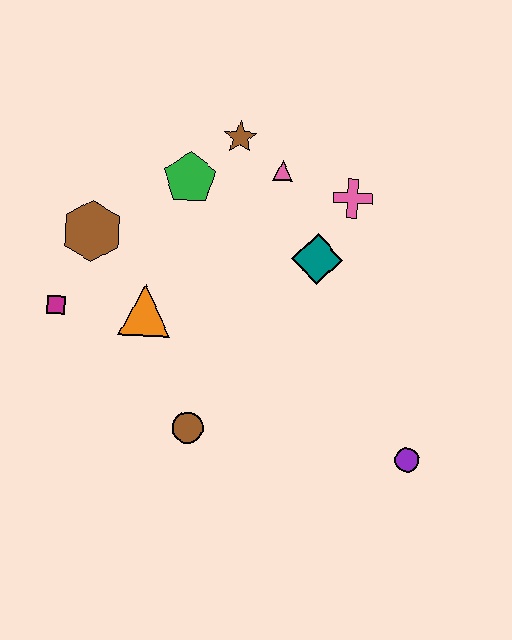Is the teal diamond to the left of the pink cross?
Yes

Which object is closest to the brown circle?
The orange triangle is closest to the brown circle.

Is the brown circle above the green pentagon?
No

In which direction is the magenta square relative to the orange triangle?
The magenta square is to the left of the orange triangle.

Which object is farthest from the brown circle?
The brown star is farthest from the brown circle.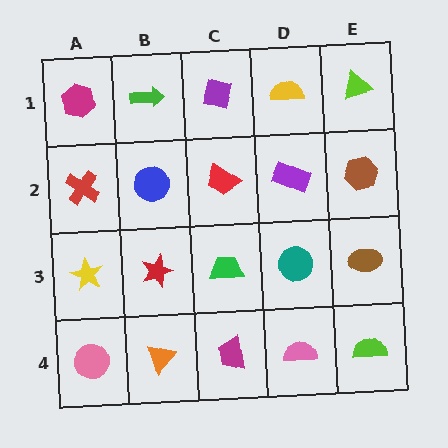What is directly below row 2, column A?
A yellow star.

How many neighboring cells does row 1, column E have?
2.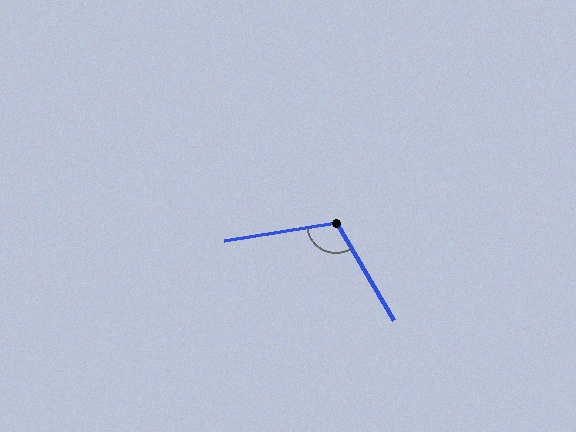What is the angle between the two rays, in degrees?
Approximately 112 degrees.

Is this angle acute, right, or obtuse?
It is obtuse.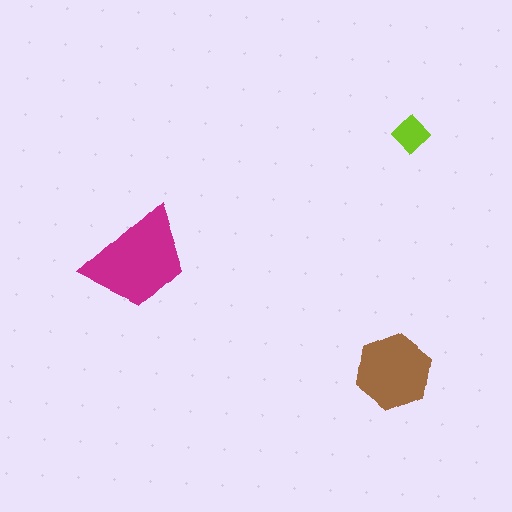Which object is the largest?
The magenta trapezoid.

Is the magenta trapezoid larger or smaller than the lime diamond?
Larger.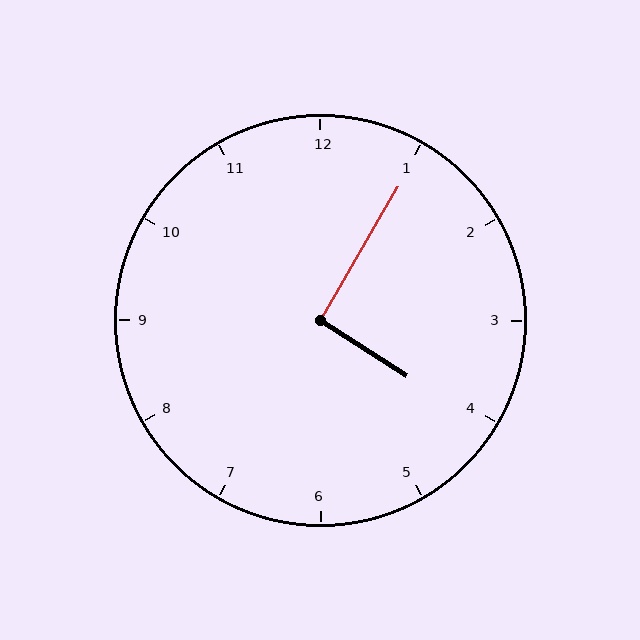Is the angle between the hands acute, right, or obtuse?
It is right.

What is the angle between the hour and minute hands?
Approximately 92 degrees.